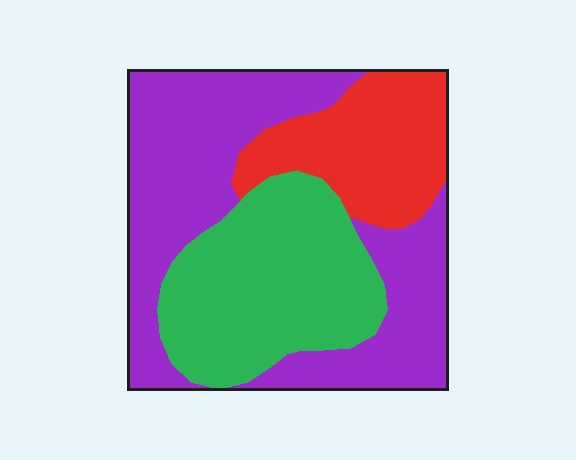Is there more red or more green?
Green.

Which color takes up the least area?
Red, at roughly 20%.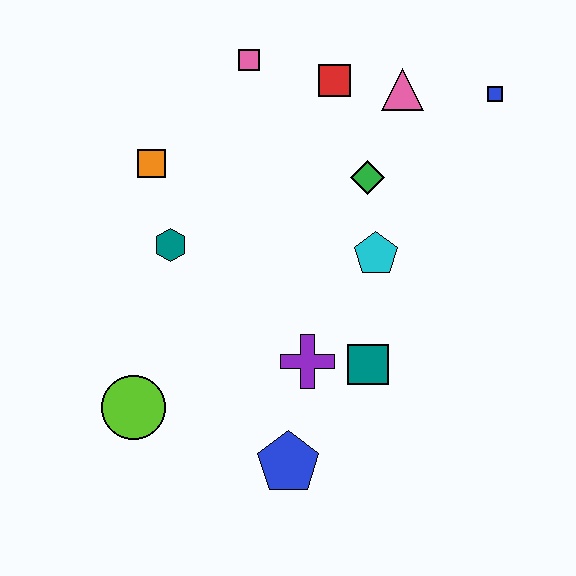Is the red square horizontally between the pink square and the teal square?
Yes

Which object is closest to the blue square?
The pink triangle is closest to the blue square.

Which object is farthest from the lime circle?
The blue square is farthest from the lime circle.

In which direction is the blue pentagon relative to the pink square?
The blue pentagon is below the pink square.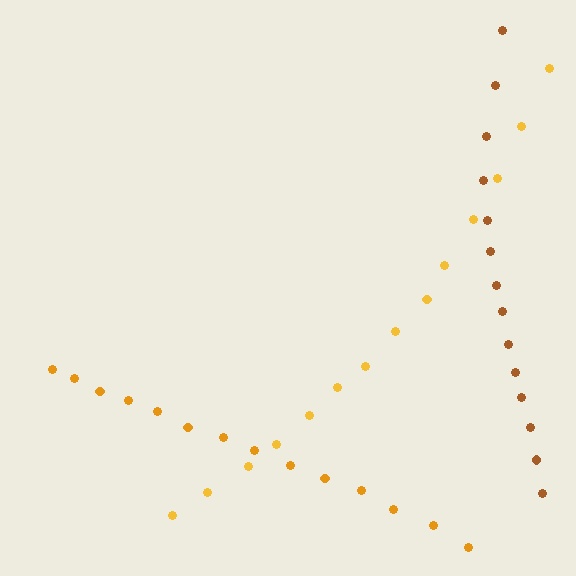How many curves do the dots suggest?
There are 3 distinct paths.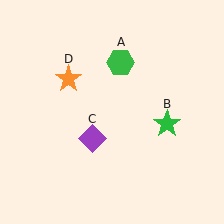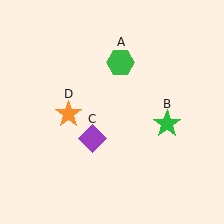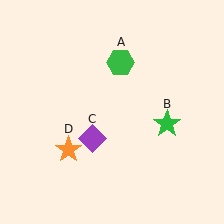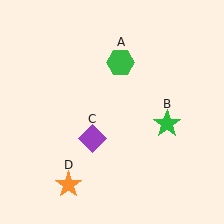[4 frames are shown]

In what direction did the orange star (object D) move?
The orange star (object D) moved down.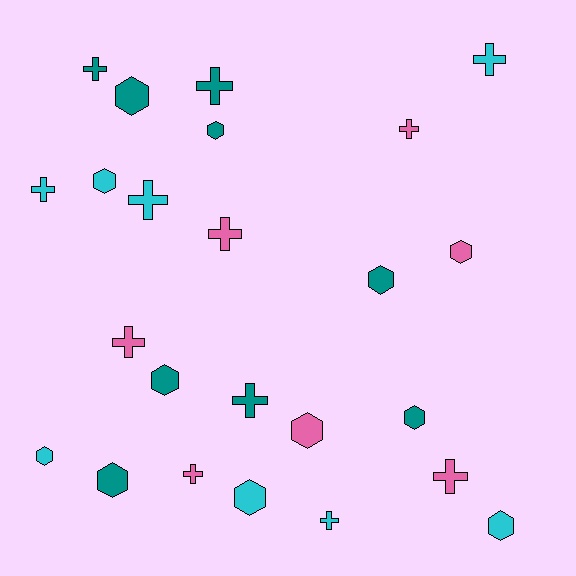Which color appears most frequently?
Teal, with 9 objects.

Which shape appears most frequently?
Hexagon, with 12 objects.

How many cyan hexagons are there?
There are 4 cyan hexagons.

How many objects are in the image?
There are 24 objects.